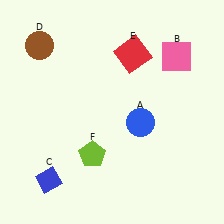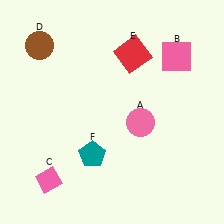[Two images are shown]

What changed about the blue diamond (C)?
In Image 1, C is blue. In Image 2, it changed to pink.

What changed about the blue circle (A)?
In Image 1, A is blue. In Image 2, it changed to pink.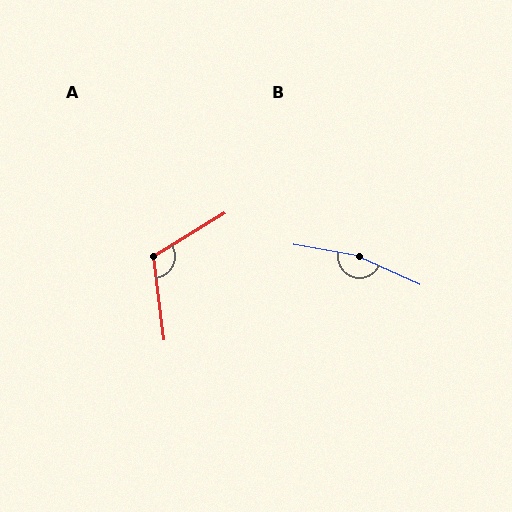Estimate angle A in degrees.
Approximately 115 degrees.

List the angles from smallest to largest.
A (115°), B (166°).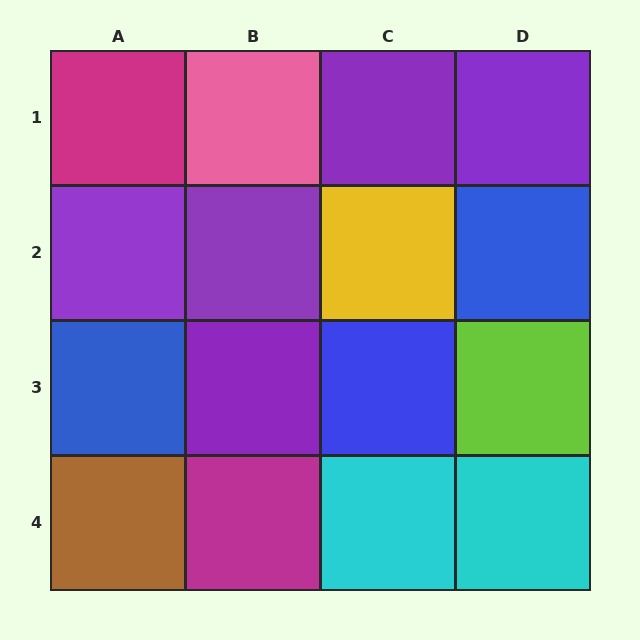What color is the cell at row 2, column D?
Blue.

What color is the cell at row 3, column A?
Blue.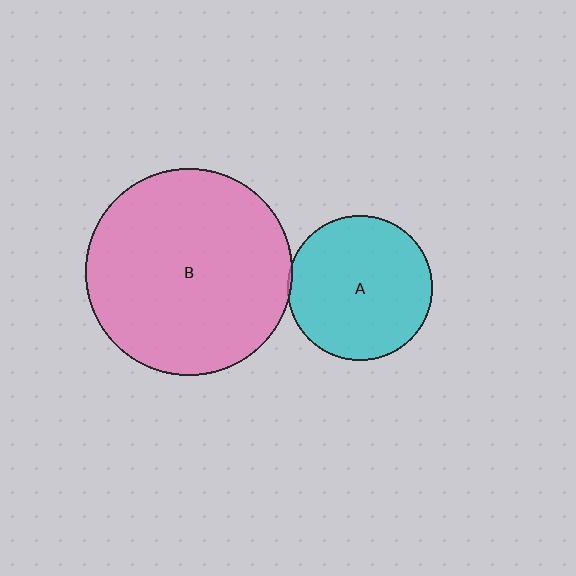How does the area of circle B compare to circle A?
Approximately 2.0 times.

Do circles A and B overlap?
Yes.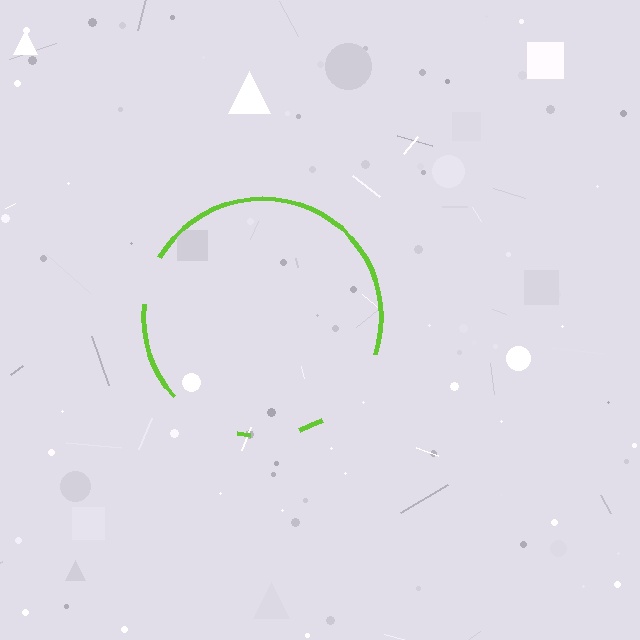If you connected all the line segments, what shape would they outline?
They would outline a circle.